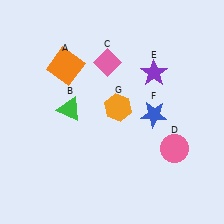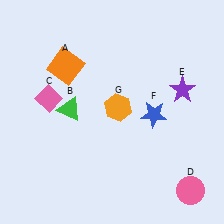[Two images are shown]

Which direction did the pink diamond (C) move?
The pink diamond (C) moved left.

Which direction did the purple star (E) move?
The purple star (E) moved right.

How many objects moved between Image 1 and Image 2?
3 objects moved between the two images.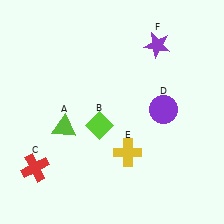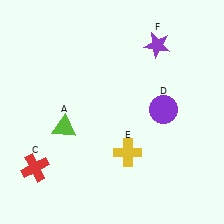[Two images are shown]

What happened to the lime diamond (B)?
The lime diamond (B) was removed in Image 2. It was in the bottom-left area of Image 1.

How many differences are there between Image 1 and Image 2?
There is 1 difference between the two images.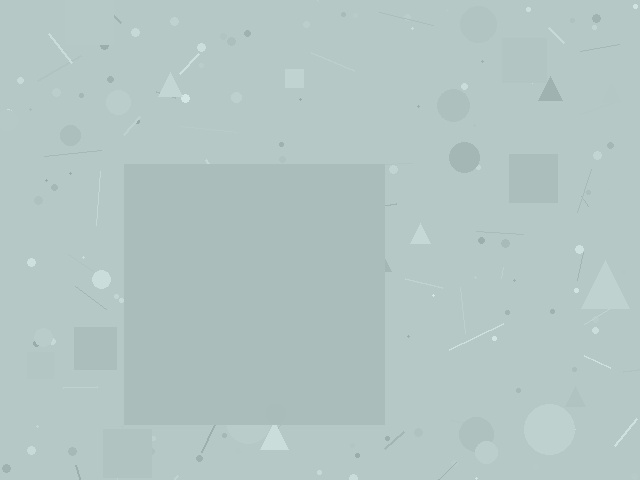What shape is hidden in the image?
A square is hidden in the image.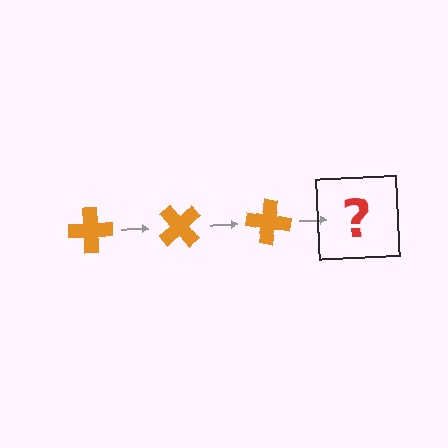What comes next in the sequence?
The next element should be an orange cross rotated 150 degrees.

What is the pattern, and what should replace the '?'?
The pattern is that the cross rotates 50 degrees each step. The '?' should be an orange cross rotated 150 degrees.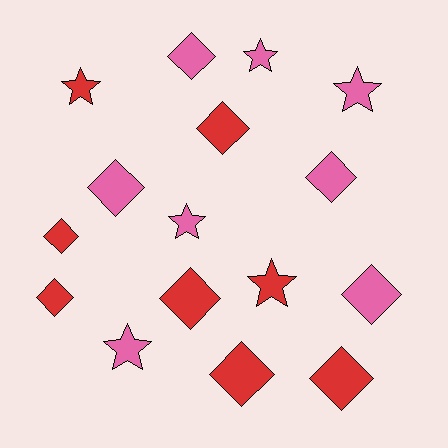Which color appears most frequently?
Pink, with 8 objects.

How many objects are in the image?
There are 16 objects.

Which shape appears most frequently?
Diamond, with 10 objects.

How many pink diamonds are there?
There are 4 pink diamonds.